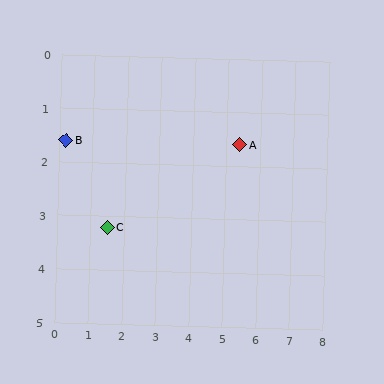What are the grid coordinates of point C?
Point C is at approximately (1.5, 3.2).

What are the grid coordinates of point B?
Point B is at approximately (0.2, 1.6).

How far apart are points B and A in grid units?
Points B and A are about 5.2 grid units apart.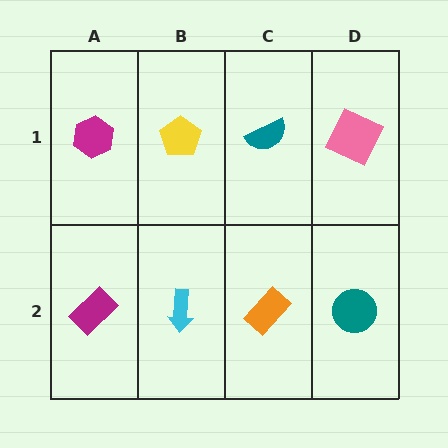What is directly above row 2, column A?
A magenta hexagon.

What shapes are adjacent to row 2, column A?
A magenta hexagon (row 1, column A), a cyan arrow (row 2, column B).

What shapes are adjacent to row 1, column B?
A cyan arrow (row 2, column B), a magenta hexagon (row 1, column A), a teal semicircle (row 1, column C).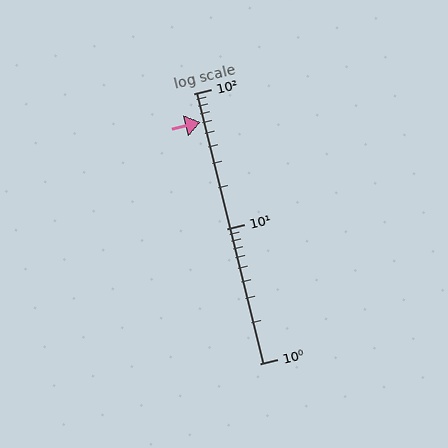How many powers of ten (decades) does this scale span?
The scale spans 2 decades, from 1 to 100.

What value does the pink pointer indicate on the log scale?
The pointer indicates approximately 61.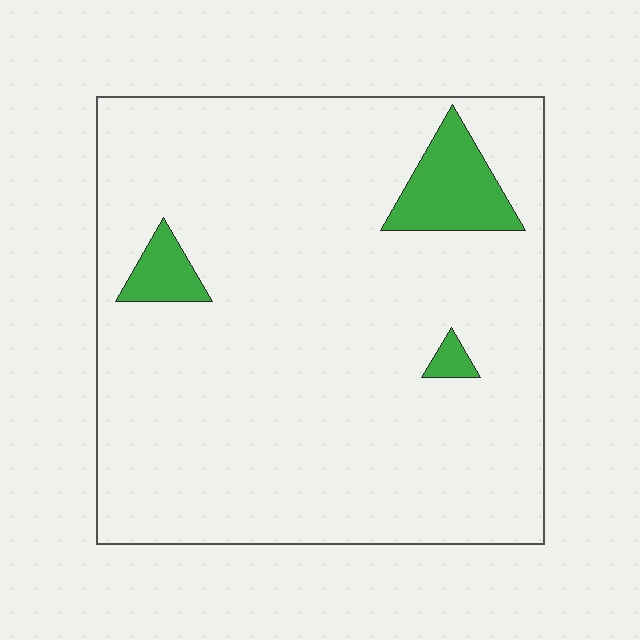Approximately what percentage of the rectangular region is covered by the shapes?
Approximately 5%.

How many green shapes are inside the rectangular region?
3.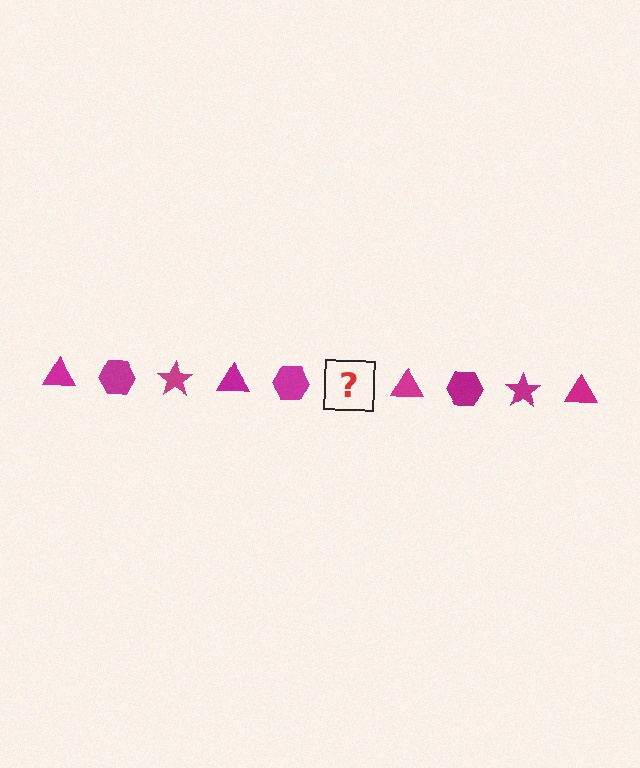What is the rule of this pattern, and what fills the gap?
The rule is that the pattern cycles through triangle, hexagon, star shapes in magenta. The gap should be filled with a magenta star.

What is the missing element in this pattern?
The missing element is a magenta star.